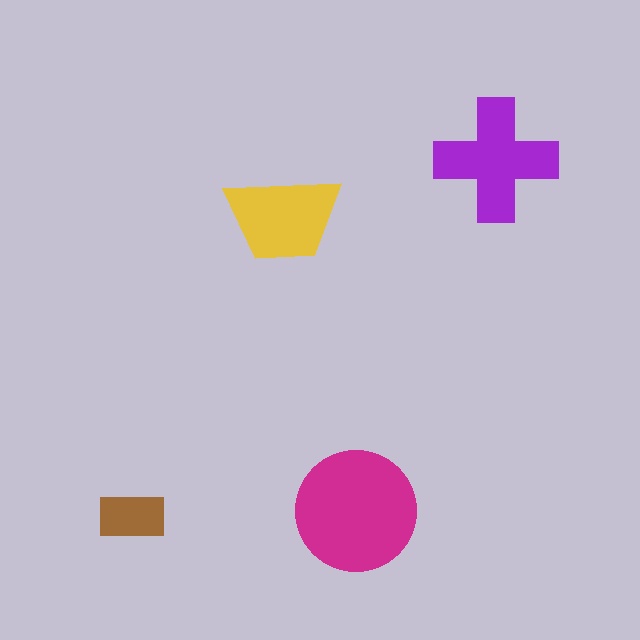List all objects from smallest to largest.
The brown rectangle, the yellow trapezoid, the purple cross, the magenta circle.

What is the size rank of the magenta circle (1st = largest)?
1st.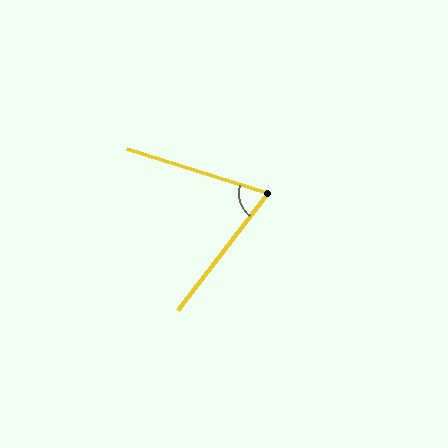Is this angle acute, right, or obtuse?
It is acute.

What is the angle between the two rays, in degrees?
Approximately 70 degrees.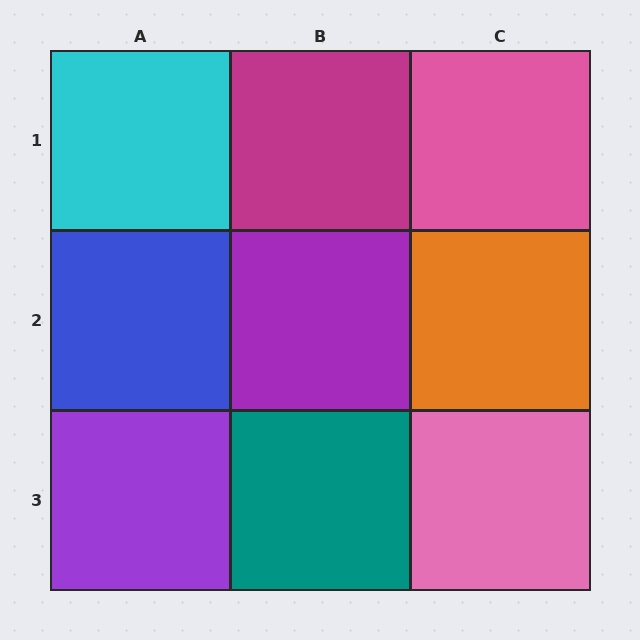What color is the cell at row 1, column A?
Cyan.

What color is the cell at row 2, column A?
Blue.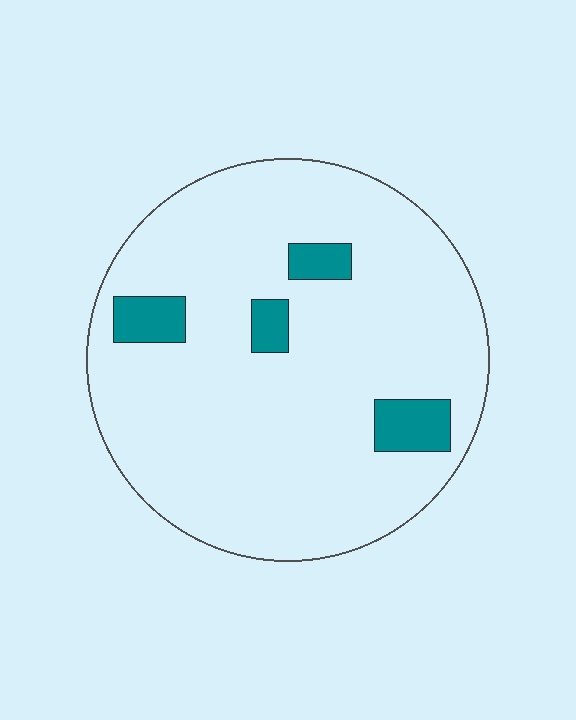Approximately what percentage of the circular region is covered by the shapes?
Approximately 10%.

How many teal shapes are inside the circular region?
4.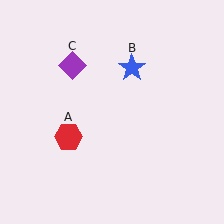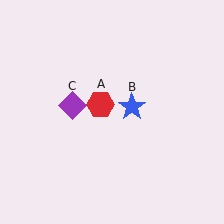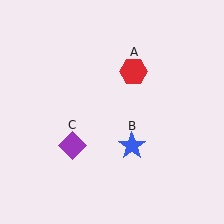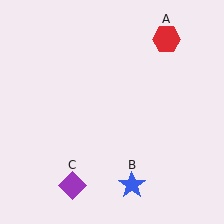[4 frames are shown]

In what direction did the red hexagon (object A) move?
The red hexagon (object A) moved up and to the right.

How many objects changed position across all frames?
3 objects changed position: red hexagon (object A), blue star (object B), purple diamond (object C).